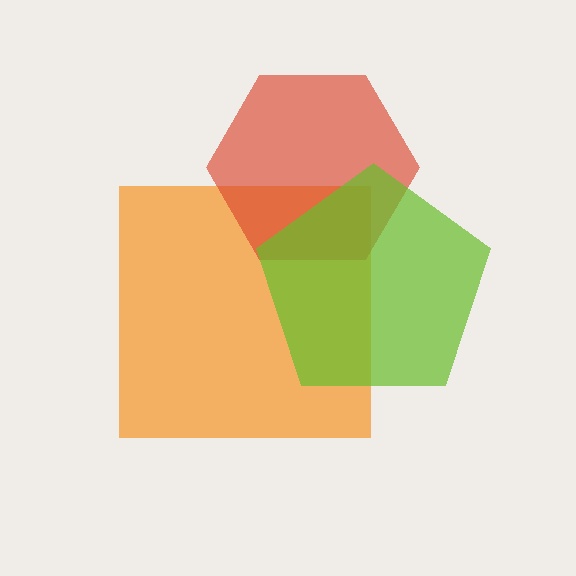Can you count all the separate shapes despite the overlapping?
Yes, there are 3 separate shapes.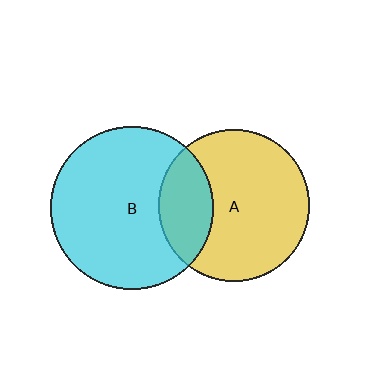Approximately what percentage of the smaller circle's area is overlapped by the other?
Approximately 25%.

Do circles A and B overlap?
Yes.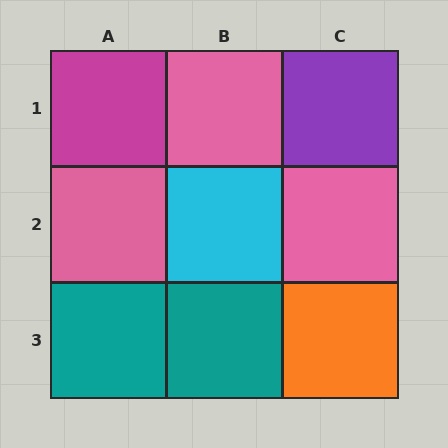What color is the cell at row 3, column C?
Orange.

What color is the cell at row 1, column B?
Pink.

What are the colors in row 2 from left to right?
Pink, cyan, pink.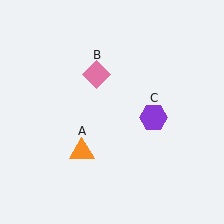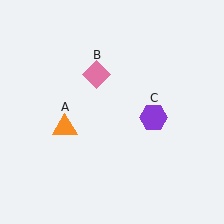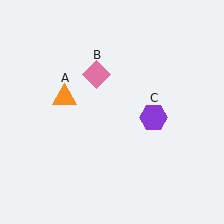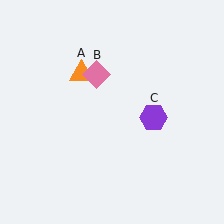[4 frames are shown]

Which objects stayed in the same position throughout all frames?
Pink diamond (object B) and purple hexagon (object C) remained stationary.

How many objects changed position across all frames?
1 object changed position: orange triangle (object A).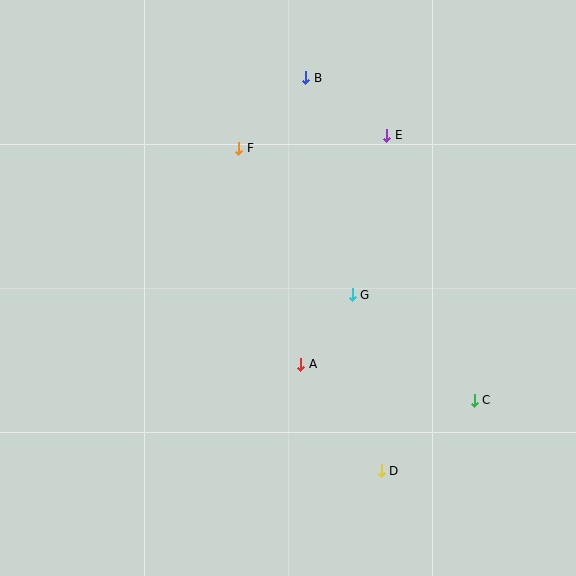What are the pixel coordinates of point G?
Point G is at (352, 295).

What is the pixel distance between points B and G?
The distance between B and G is 222 pixels.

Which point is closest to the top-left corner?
Point F is closest to the top-left corner.